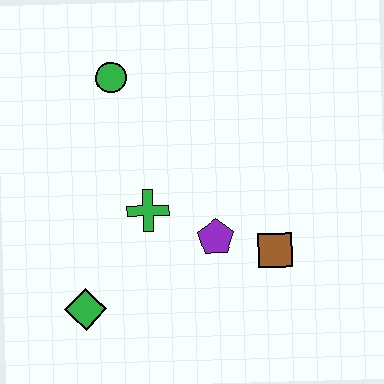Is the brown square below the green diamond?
No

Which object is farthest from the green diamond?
The green circle is farthest from the green diamond.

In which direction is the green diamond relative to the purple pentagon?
The green diamond is to the left of the purple pentagon.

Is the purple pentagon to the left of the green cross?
No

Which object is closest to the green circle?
The green cross is closest to the green circle.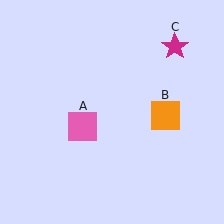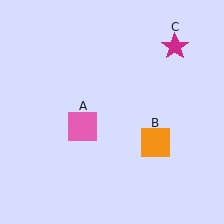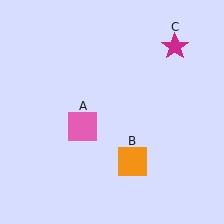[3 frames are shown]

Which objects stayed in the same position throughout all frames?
Pink square (object A) and magenta star (object C) remained stationary.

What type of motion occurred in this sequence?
The orange square (object B) rotated clockwise around the center of the scene.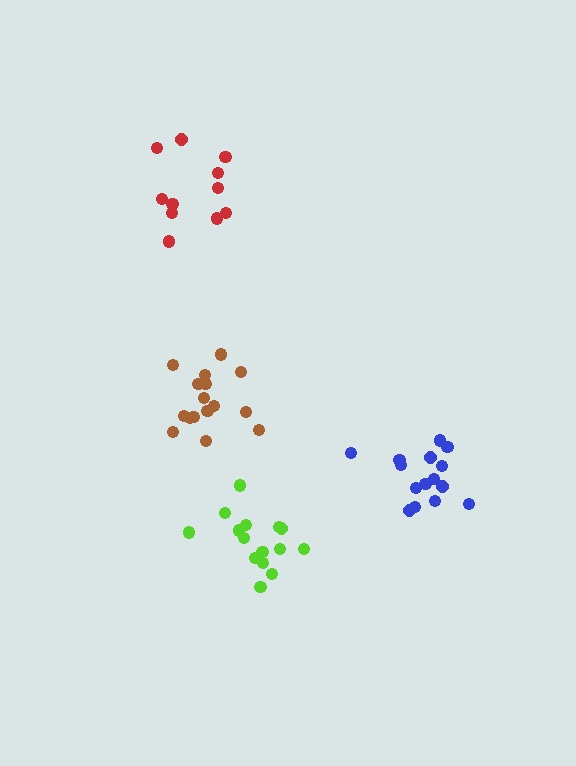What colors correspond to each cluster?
The clusters are colored: lime, brown, blue, red.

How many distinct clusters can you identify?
There are 4 distinct clusters.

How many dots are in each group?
Group 1: 16 dots, Group 2: 16 dots, Group 3: 15 dots, Group 4: 11 dots (58 total).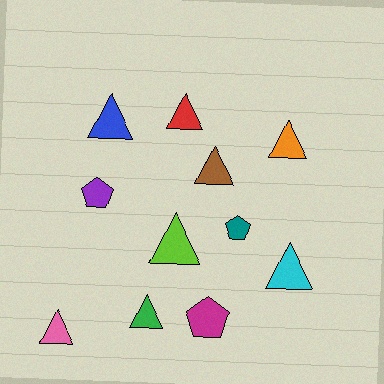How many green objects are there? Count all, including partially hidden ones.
There is 1 green object.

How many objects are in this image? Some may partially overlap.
There are 11 objects.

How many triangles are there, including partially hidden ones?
There are 8 triangles.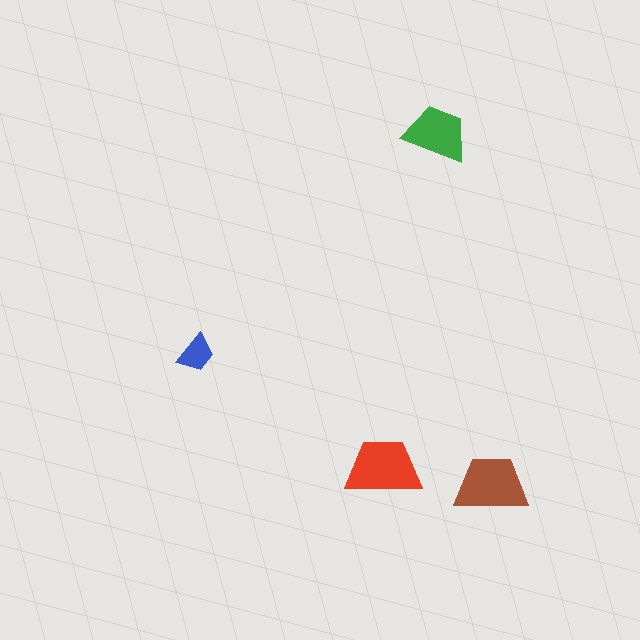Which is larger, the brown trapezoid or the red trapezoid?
The red one.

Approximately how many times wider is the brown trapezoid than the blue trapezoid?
About 2 times wider.